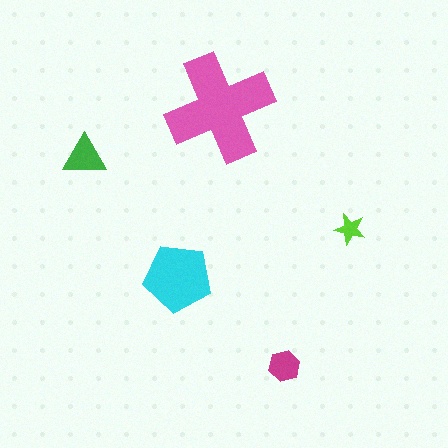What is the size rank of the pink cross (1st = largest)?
1st.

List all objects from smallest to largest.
The lime star, the magenta hexagon, the green triangle, the cyan pentagon, the pink cross.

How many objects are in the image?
There are 5 objects in the image.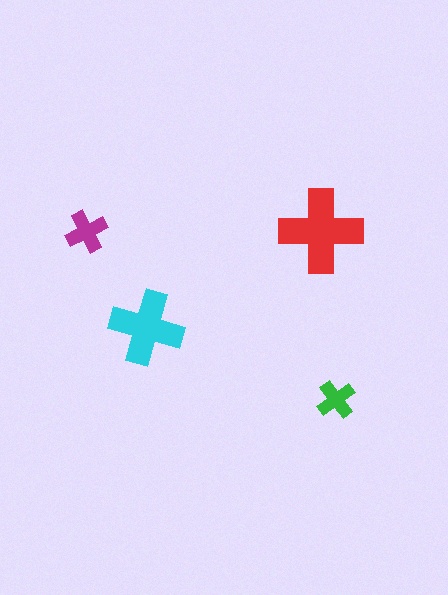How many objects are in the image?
There are 4 objects in the image.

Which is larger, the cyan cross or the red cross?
The red one.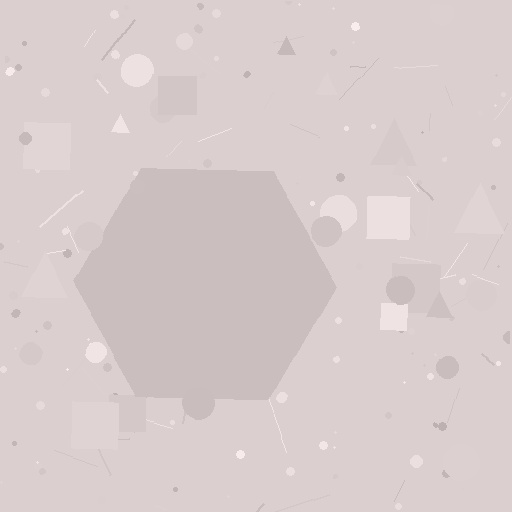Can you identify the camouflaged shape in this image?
The camouflaged shape is a hexagon.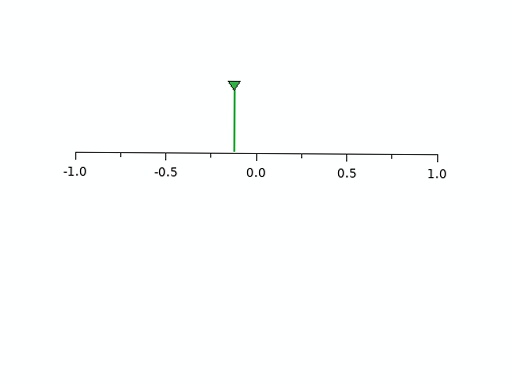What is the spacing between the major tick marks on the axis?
The major ticks are spaced 0.5 apart.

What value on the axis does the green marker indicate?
The marker indicates approximately -0.12.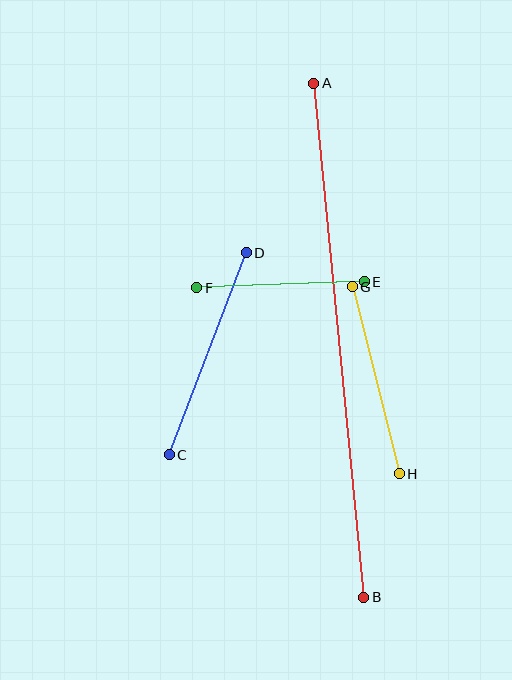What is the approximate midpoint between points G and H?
The midpoint is at approximately (376, 380) pixels.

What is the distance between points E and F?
The distance is approximately 168 pixels.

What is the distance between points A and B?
The distance is approximately 517 pixels.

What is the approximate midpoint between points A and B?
The midpoint is at approximately (339, 340) pixels.